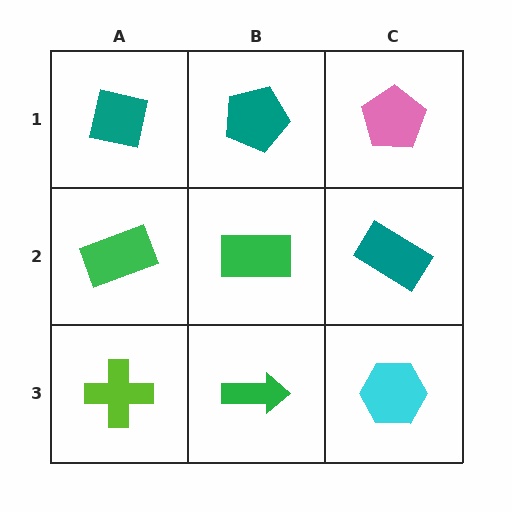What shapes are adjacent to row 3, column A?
A green rectangle (row 2, column A), a green arrow (row 3, column B).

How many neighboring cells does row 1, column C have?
2.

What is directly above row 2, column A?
A teal square.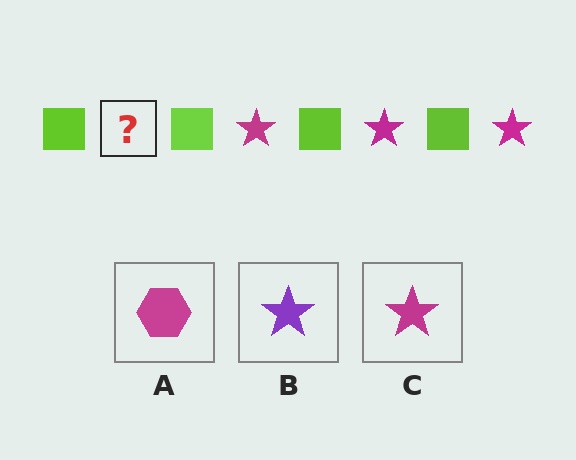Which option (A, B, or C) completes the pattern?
C.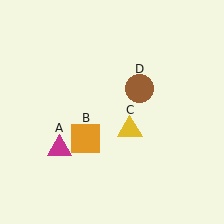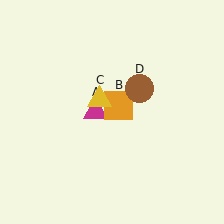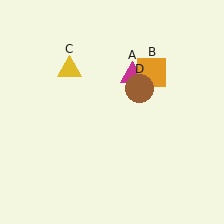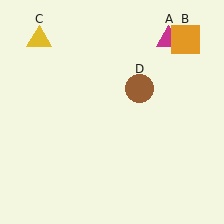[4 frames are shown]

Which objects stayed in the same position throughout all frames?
Brown circle (object D) remained stationary.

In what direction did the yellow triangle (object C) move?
The yellow triangle (object C) moved up and to the left.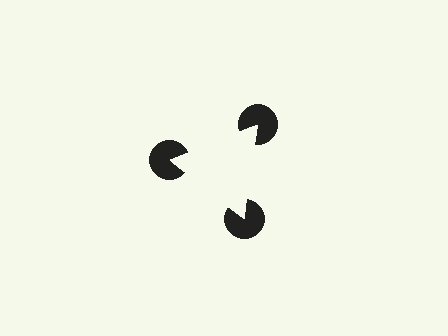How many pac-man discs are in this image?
There are 3 — one at each vertex of the illusory triangle.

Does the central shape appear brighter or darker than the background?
It typically appears slightly brighter than the background, even though no actual brightness change is drawn.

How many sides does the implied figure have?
3 sides.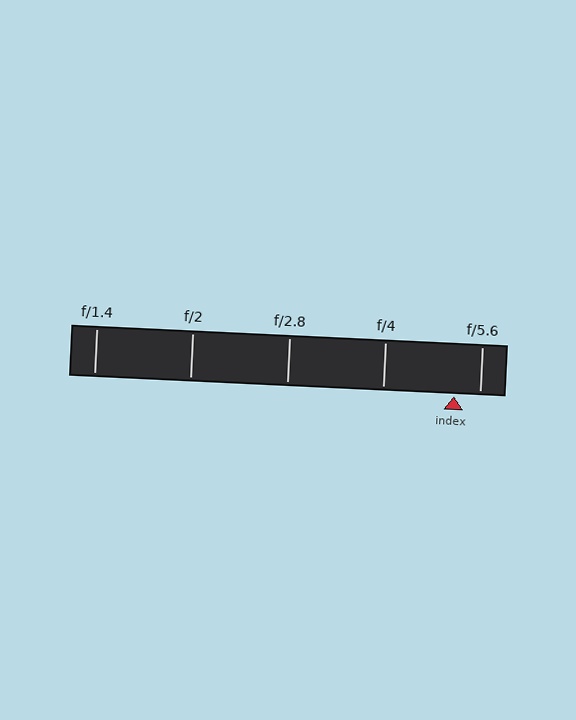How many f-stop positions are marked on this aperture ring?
There are 5 f-stop positions marked.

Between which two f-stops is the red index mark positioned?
The index mark is between f/4 and f/5.6.